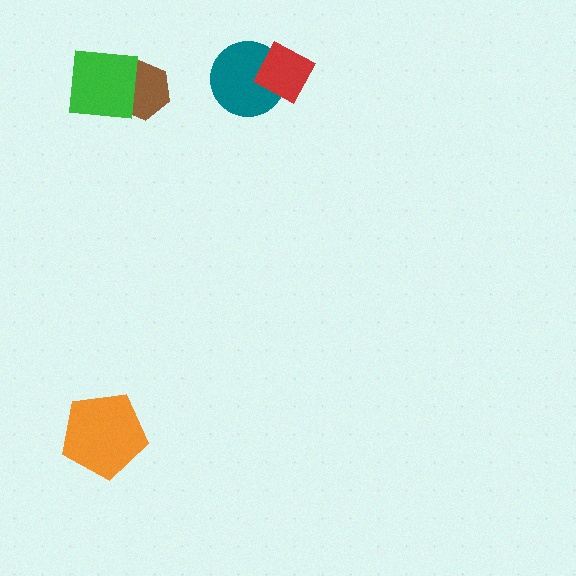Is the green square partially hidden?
No, no other shape covers it.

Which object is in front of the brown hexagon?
The green square is in front of the brown hexagon.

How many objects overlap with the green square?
1 object overlaps with the green square.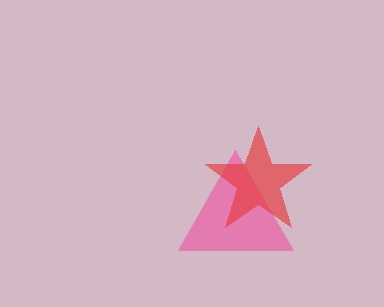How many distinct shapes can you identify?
There are 2 distinct shapes: a pink triangle, a red star.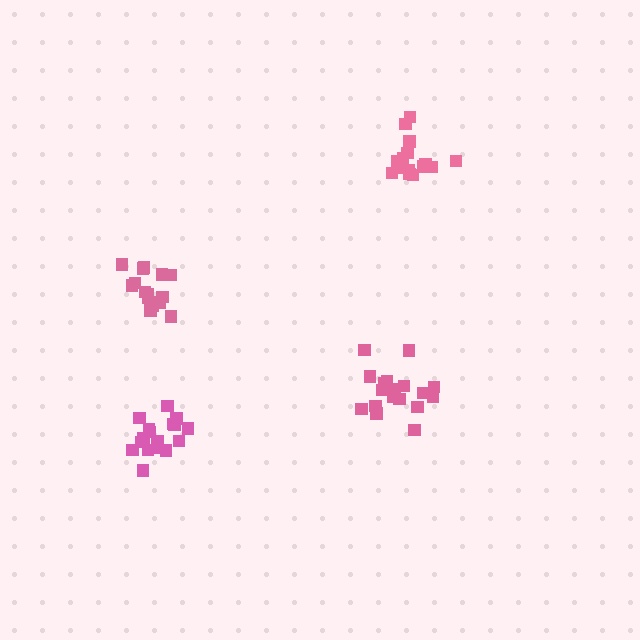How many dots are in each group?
Group 1: 18 dots, Group 2: 15 dots, Group 3: 17 dots, Group 4: 15 dots (65 total).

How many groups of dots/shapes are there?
There are 4 groups.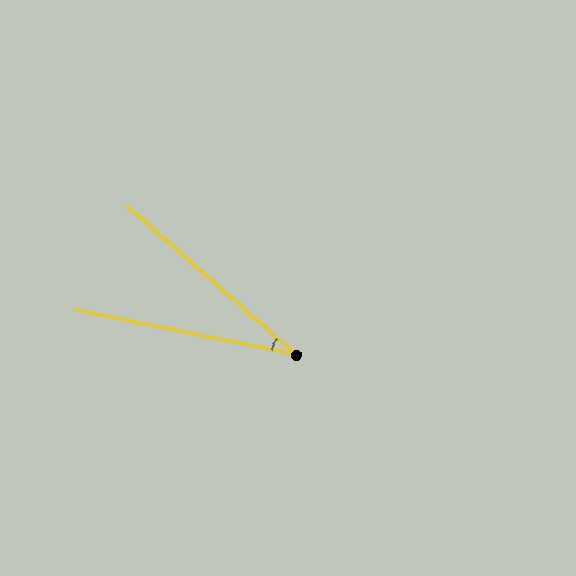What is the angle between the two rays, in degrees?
Approximately 30 degrees.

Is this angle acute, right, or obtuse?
It is acute.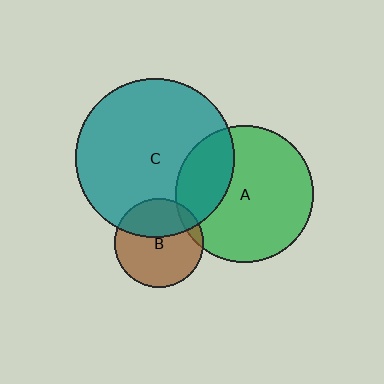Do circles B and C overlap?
Yes.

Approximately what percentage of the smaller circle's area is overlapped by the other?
Approximately 35%.